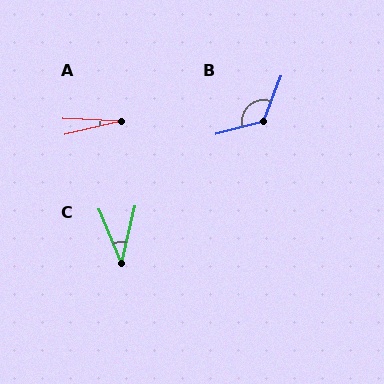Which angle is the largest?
B, at approximately 126 degrees.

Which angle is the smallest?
A, at approximately 15 degrees.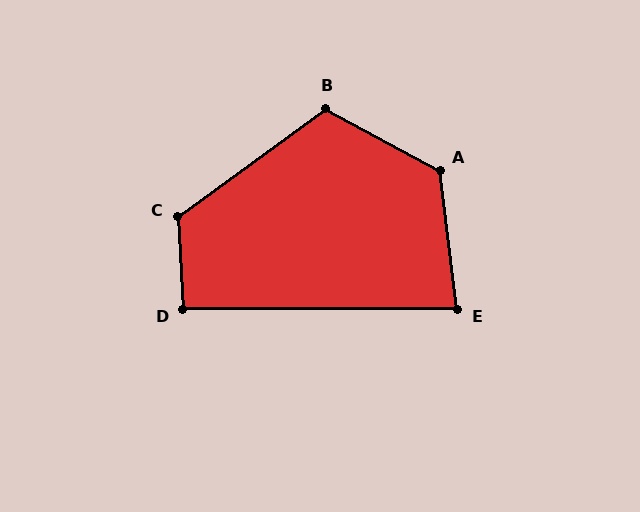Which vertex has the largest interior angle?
A, at approximately 125 degrees.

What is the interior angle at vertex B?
Approximately 115 degrees (obtuse).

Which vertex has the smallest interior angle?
E, at approximately 83 degrees.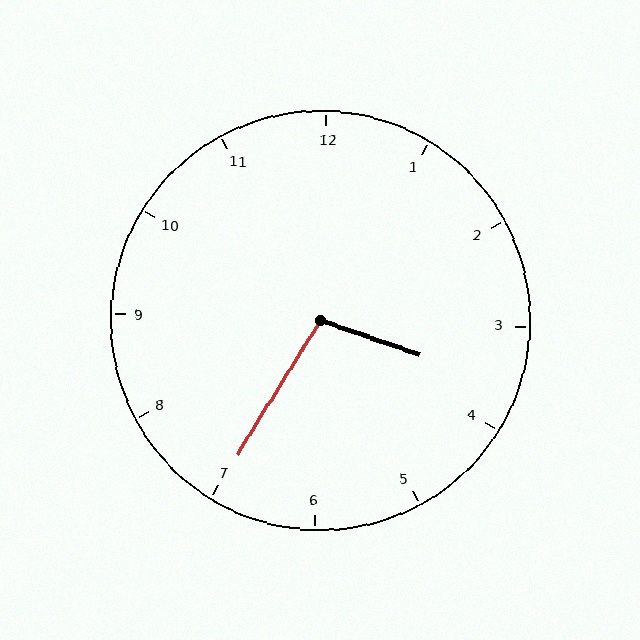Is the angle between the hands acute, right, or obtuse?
It is obtuse.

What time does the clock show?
3:35.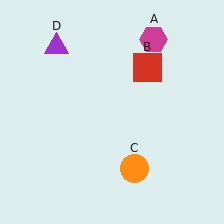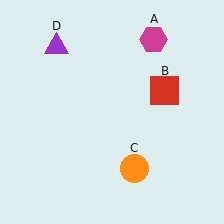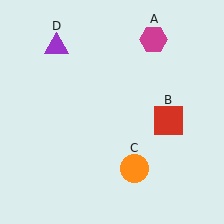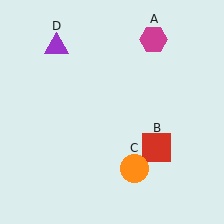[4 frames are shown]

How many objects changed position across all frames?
1 object changed position: red square (object B).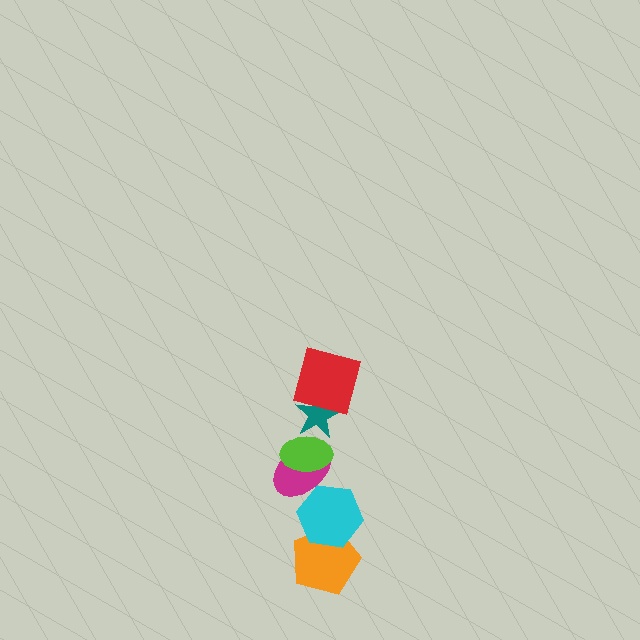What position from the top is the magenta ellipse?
The magenta ellipse is 4th from the top.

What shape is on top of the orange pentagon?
The cyan hexagon is on top of the orange pentagon.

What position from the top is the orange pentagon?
The orange pentagon is 6th from the top.